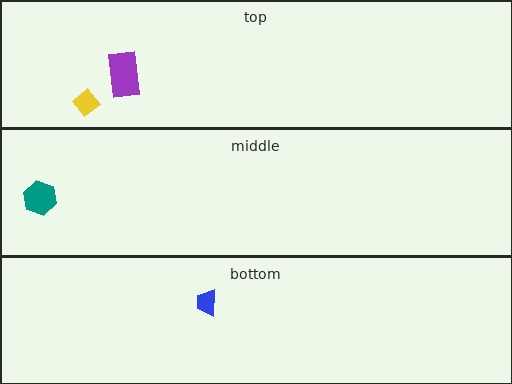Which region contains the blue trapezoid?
The bottom region.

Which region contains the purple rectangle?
The top region.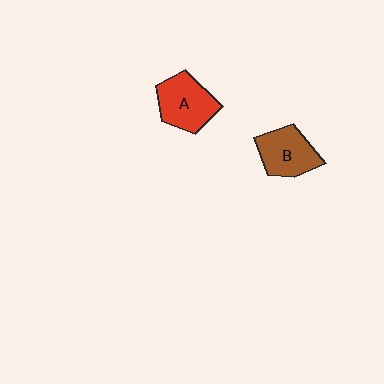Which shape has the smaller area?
Shape B (brown).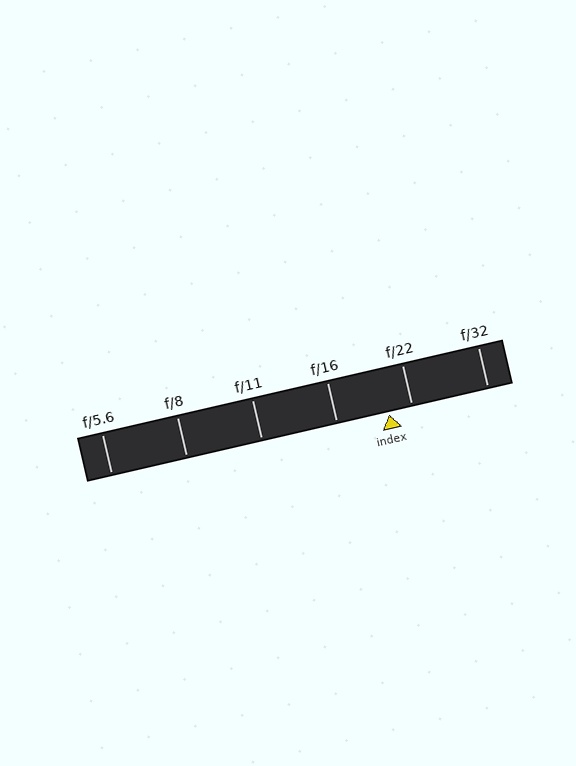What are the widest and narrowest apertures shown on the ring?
The widest aperture shown is f/5.6 and the narrowest is f/32.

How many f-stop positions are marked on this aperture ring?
There are 6 f-stop positions marked.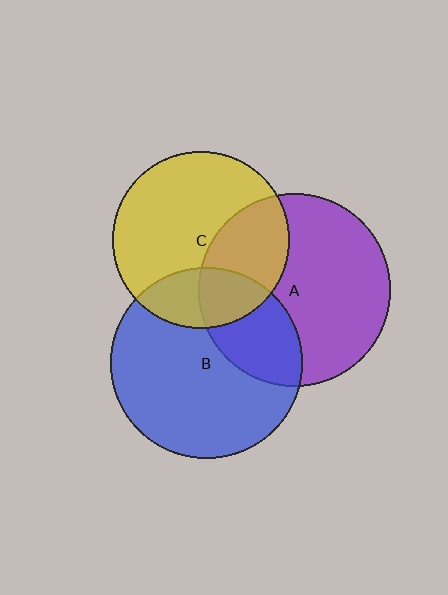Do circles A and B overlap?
Yes.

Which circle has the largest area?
Circle A (purple).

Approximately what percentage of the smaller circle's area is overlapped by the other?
Approximately 30%.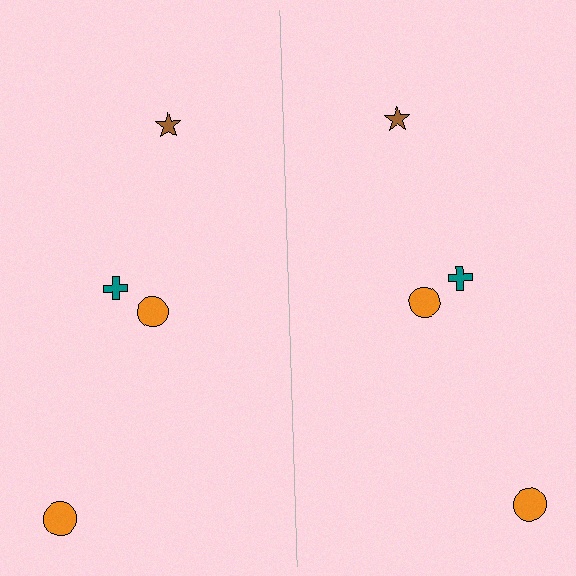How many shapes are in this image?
There are 8 shapes in this image.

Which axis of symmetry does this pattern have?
The pattern has a vertical axis of symmetry running through the center of the image.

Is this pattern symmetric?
Yes, this pattern has bilateral (reflection) symmetry.